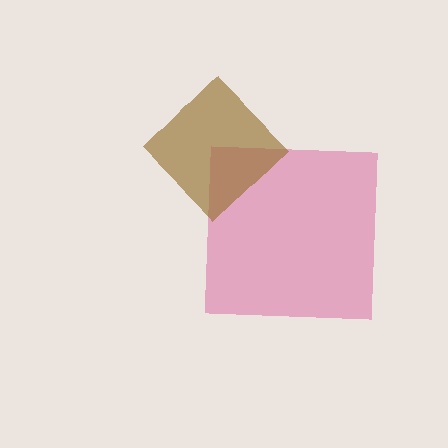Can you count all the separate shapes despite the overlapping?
Yes, there are 2 separate shapes.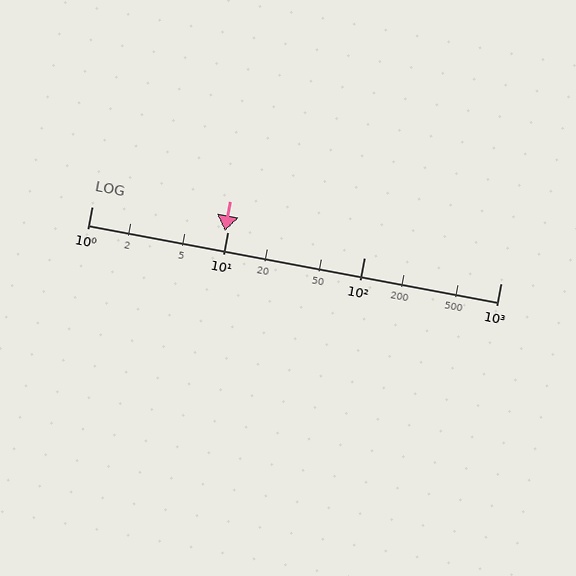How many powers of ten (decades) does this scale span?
The scale spans 3 decades, from 1 to 1000.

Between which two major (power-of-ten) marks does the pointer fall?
The pointer is between 1 and 10.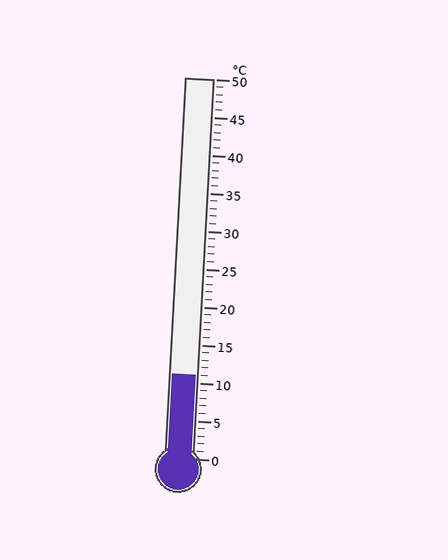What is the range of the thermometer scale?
The thermometer scale ranges from 0°C to 50°C.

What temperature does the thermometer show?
The thermometer shows approximately 11°C.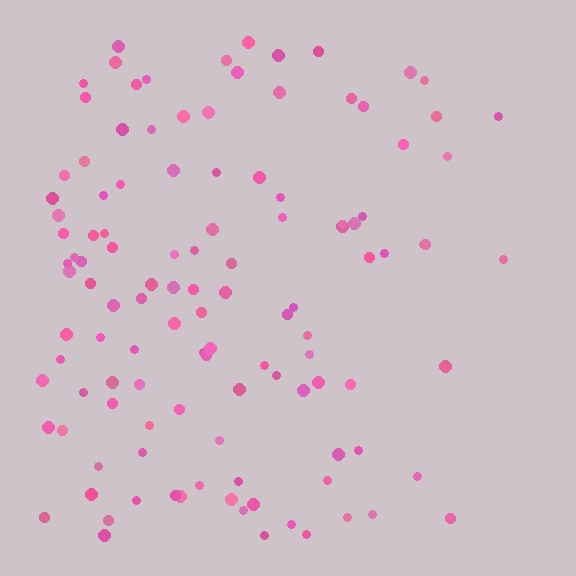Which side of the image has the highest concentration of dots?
The left.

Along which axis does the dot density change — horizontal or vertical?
Horizontal.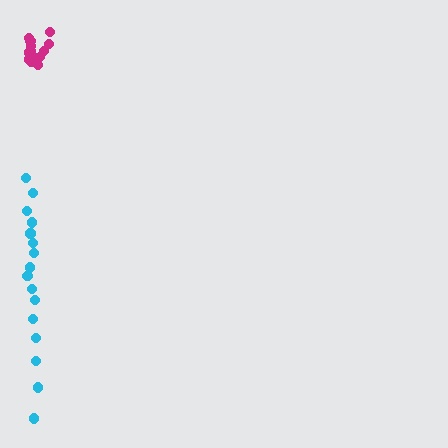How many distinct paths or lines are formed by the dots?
There are 2 distinct paths.